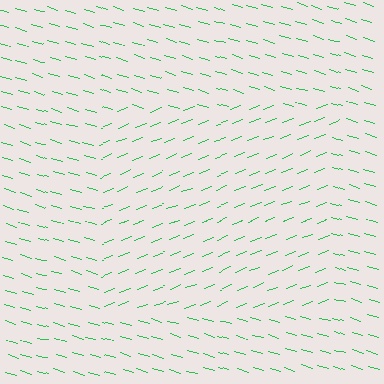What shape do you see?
I see a rectangle.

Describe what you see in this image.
The image is filled with small green line segments. A rectangle region in the image has lines oriented differently from the surrounding lines, creating a visible texture boundary.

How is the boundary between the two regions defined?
The boundary is defined purely by a change in line orientation (approximately 39 degrees difference). All lines are the same color and thickness.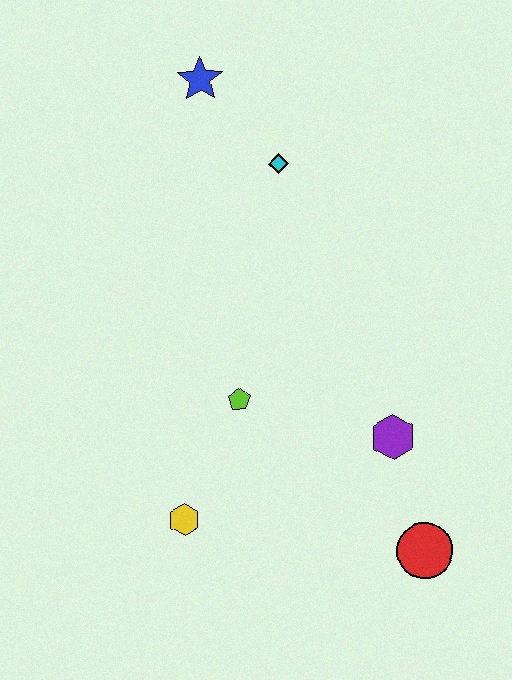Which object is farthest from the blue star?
The red circle is farthest from the blue star.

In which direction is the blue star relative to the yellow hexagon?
The blue star is above the yellow hexagon.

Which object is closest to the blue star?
The cyan diamond is closest to the blue star.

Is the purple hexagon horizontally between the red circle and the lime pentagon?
Yes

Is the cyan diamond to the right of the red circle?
No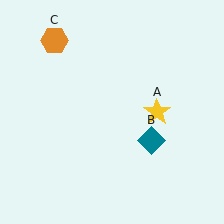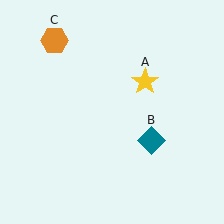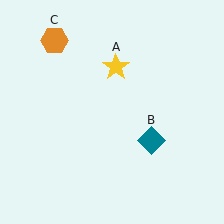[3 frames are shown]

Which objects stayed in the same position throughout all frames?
Teal diamond (object B) and orange hexagon (object C) remained stationary.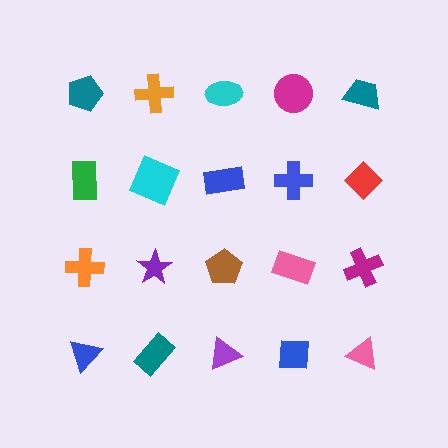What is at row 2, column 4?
A blue cross.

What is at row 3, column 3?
A brown pentagon.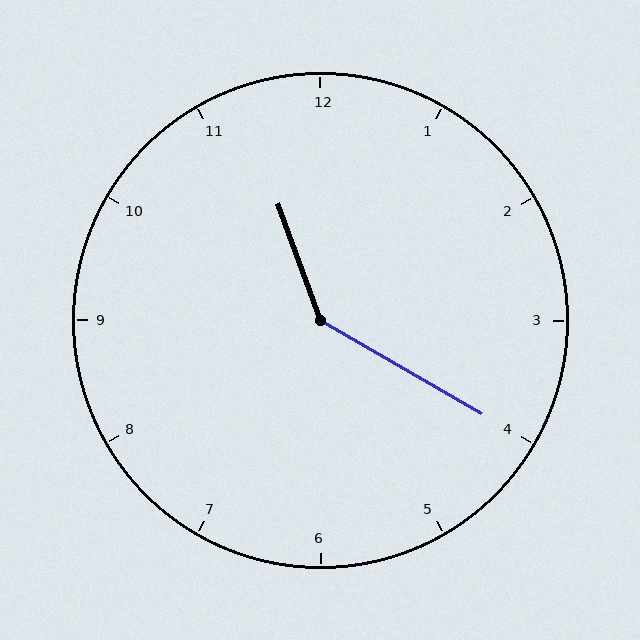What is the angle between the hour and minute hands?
Approximately 140 degrees.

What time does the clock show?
11:20.